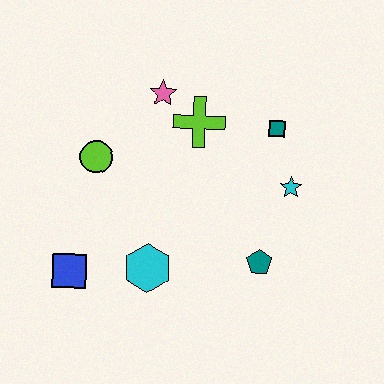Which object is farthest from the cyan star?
The blue square is farthest from the cyan star.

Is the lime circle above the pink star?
No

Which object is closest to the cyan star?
The teal square is closest to the cyan star.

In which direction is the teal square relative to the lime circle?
The teal square is to the right of the lime circle.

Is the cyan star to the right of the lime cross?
Yes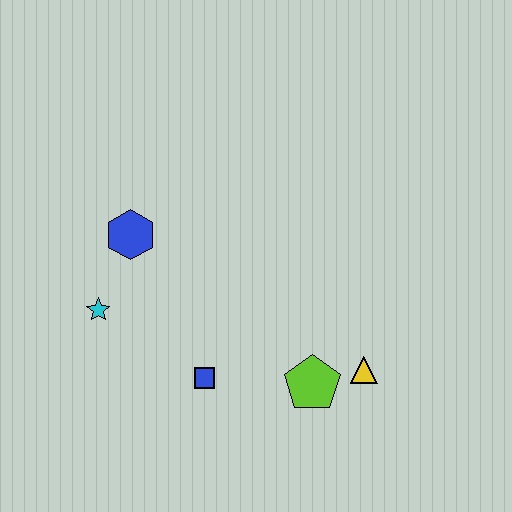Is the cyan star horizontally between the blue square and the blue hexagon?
No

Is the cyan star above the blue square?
Yes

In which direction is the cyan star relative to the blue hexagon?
The cyan star is below the blue hexagon.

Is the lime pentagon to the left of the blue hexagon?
No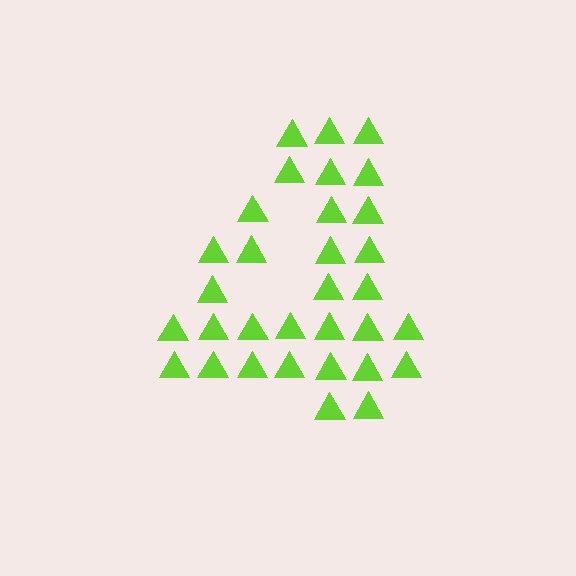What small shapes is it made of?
It is made of small triangles.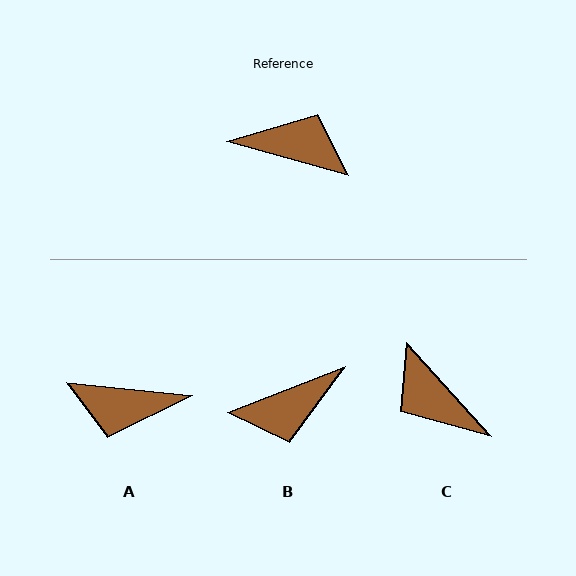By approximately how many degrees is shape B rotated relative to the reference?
Approximately 142 degrees clockwise.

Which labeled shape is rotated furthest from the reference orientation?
A, about 170 degrees away.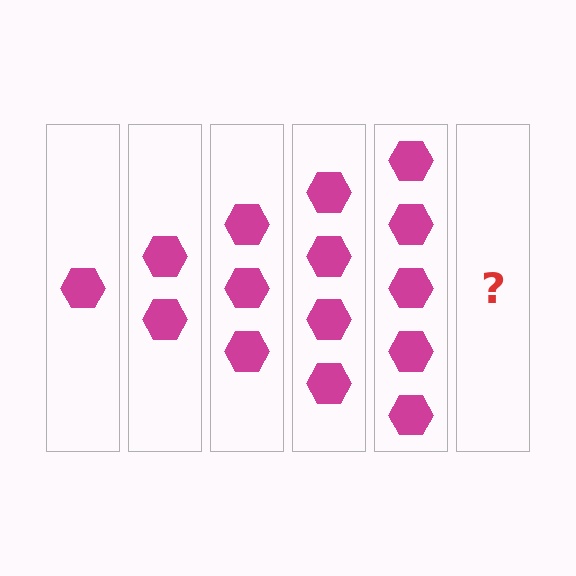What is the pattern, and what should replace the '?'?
The pattern is that each step adds one more hexagon. The '?' should be 6 hexagons.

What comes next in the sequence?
The next element should be 6 hexagons.